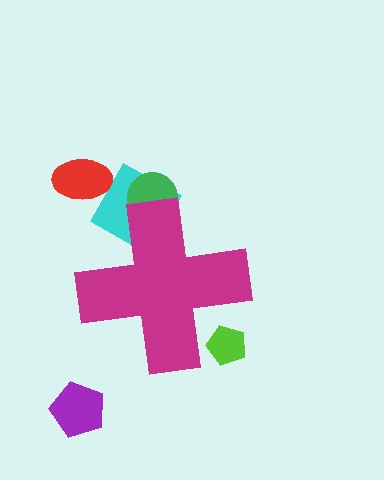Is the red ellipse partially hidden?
No, the red ellipse is fully visible.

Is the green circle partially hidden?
Yes, the green circle is partially hidden behind the magenta cross.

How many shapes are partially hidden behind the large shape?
3 shapes are partially hidden.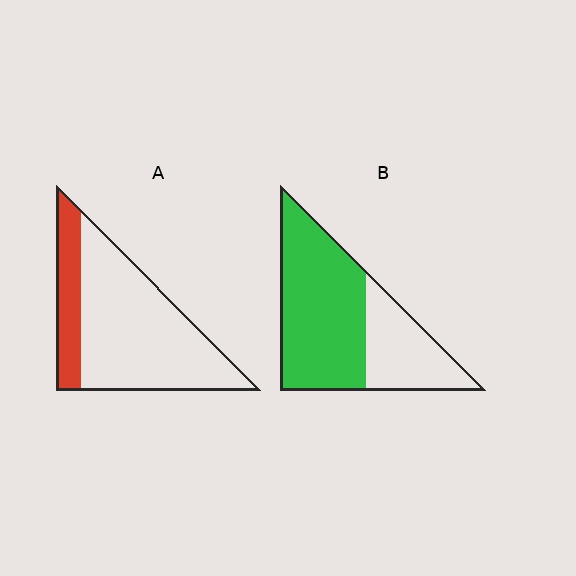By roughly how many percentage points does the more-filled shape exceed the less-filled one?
By roughly 45 percentage points (B over A).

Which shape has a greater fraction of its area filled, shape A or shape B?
Shape B.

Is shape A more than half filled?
No.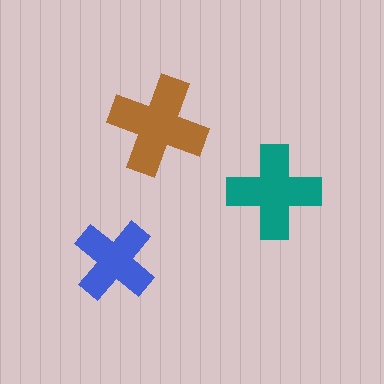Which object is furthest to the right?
The teal cross is rightmost.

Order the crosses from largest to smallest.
the brown one, the teal one, the blue one.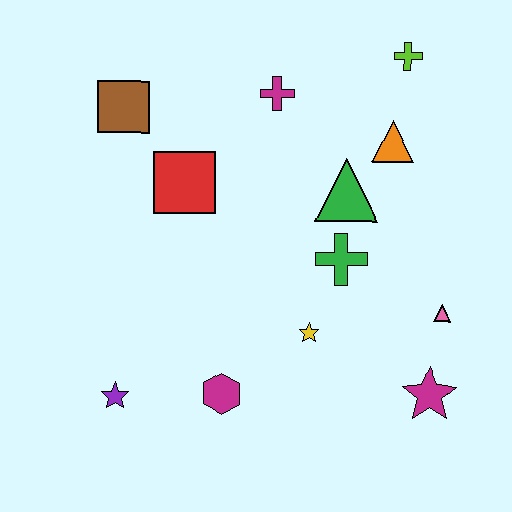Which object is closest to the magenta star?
The pink triangle is closest to the magenta star.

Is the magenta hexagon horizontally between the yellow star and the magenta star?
No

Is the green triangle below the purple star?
No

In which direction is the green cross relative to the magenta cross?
The green cross is below the magenta cross.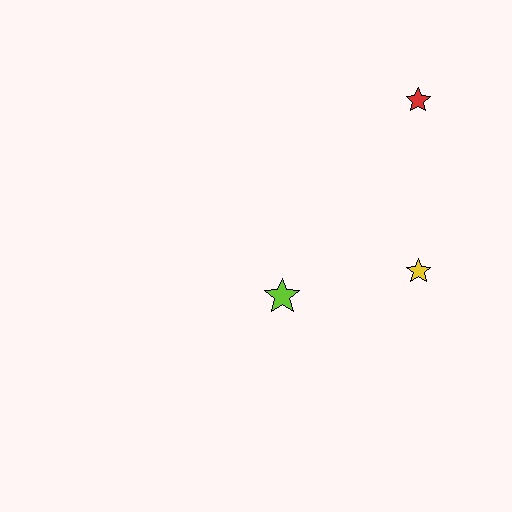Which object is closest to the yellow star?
The lime star is closest to the yellow star.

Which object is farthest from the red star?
The lime star is farthest from the red star.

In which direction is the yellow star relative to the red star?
The yellow star is below the red star.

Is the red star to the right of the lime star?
Yes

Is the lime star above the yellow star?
No